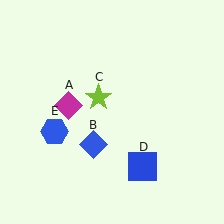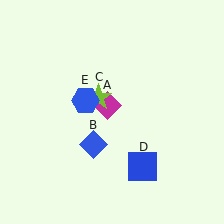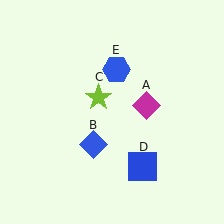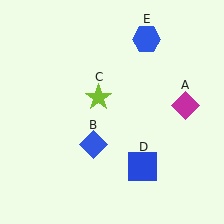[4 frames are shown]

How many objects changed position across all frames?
2 objects changed position: magenta diamond (object A), blue hexagon (object E).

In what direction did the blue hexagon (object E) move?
The blue hexagon (object E) moved up and to the right.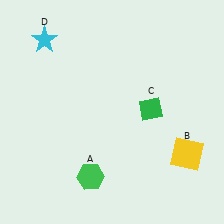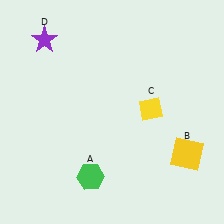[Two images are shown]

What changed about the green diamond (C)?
In Image 1, C is green. In Image 2, it changed to yellow.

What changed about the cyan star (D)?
In Image 1, D is cyan. In Image 2, it changed to purple.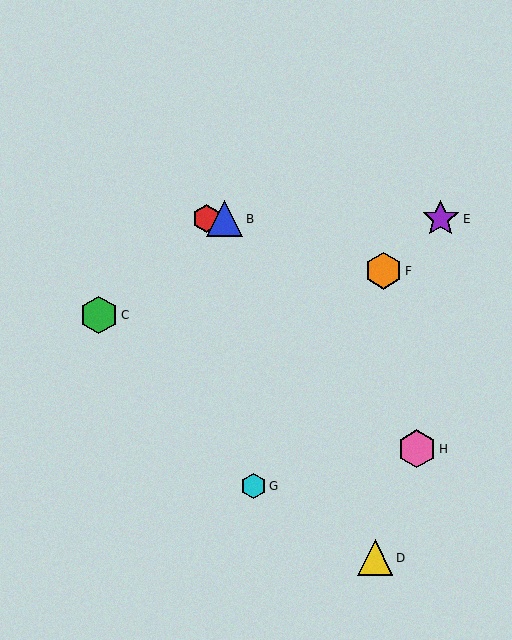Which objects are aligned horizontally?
Objects A, B, E are aligned horizontally.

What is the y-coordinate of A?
Object A is at y≈219.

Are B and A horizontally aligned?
Yes, both are at y≈219.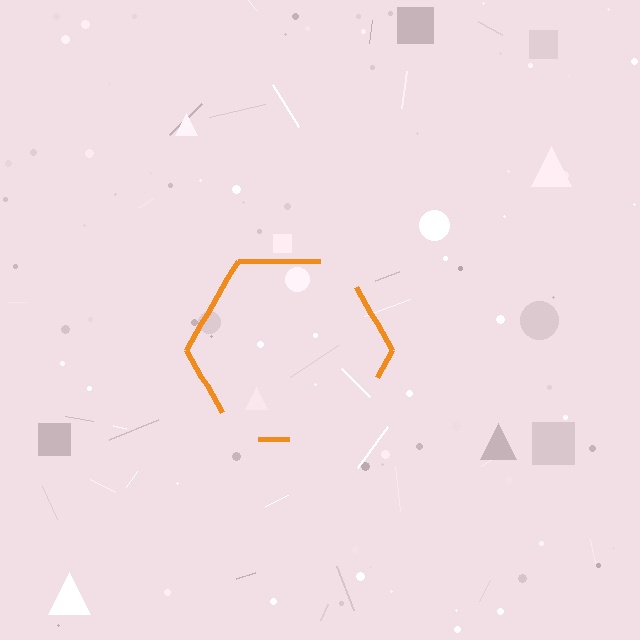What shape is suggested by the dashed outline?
The dashed outline suggests a hexagon.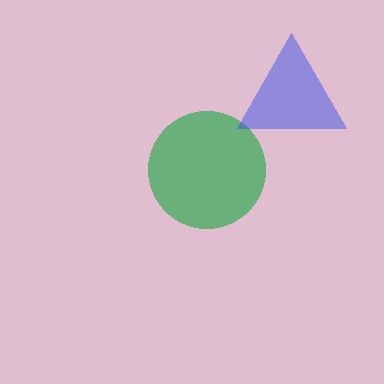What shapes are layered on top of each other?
The layered shapes are: a green circle, a blue triangle.